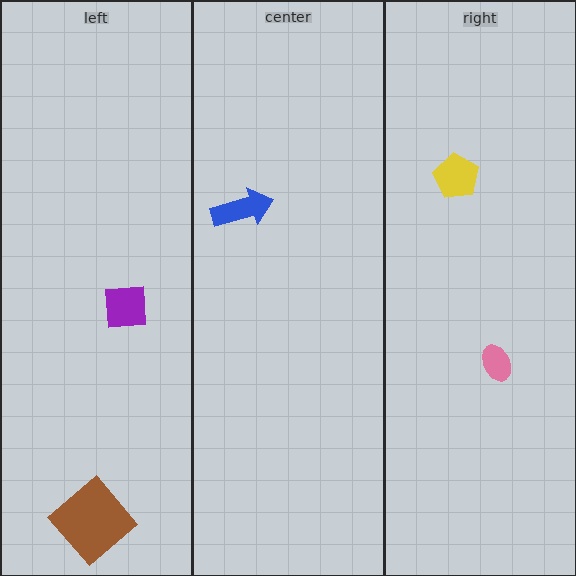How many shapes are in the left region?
2.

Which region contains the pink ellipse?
The right region.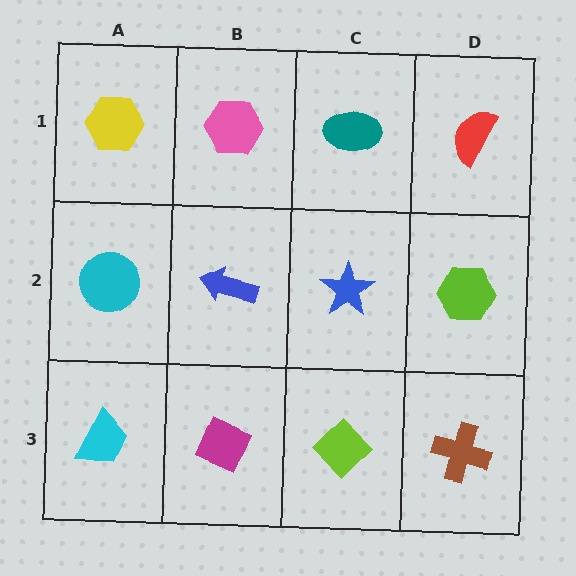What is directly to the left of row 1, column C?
A pink hexagon.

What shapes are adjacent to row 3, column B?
A blue arrow (row 2, column B), a cyan trapezoid (row 3, column A), a lime diamond (row 3, column C).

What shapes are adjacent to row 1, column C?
A blue star (row 2, column C), a pink hexagon (row 1, column B), a red semicircle (row 1, column D).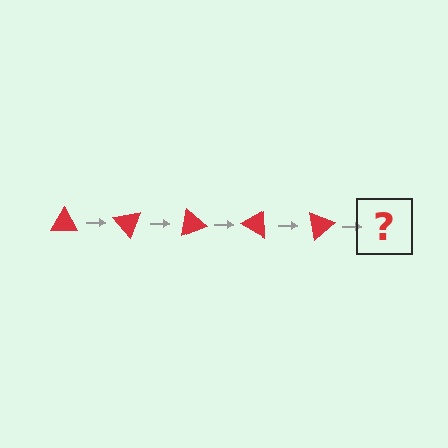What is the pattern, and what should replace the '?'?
The pattern is that the triangle rotates 50 degrees each step. The '?' should be a red triangle rotated 250 degrees.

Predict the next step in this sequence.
The next step is a red triangle rotated 250 degrees.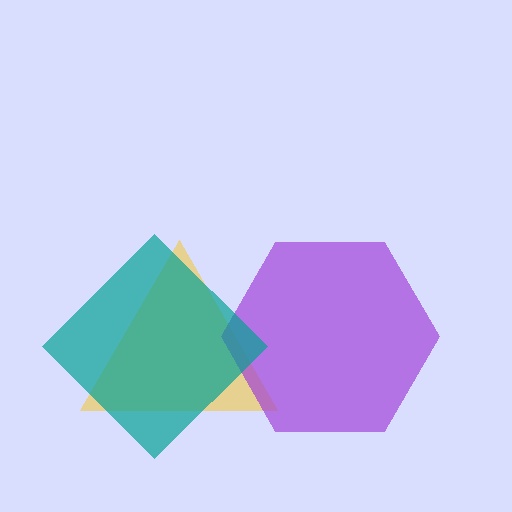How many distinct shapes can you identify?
There are 3 distinct shapes: a yellow triangle, a purple hexagon, a teal diamond.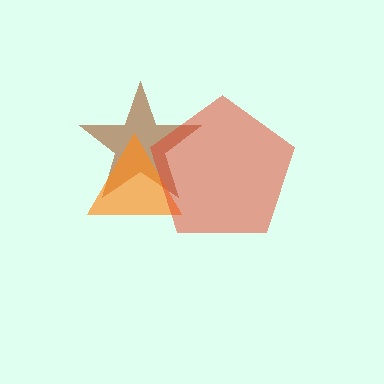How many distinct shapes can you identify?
There are 3 distinct shapes: a brown star, an orange triangle, a red pentagon.